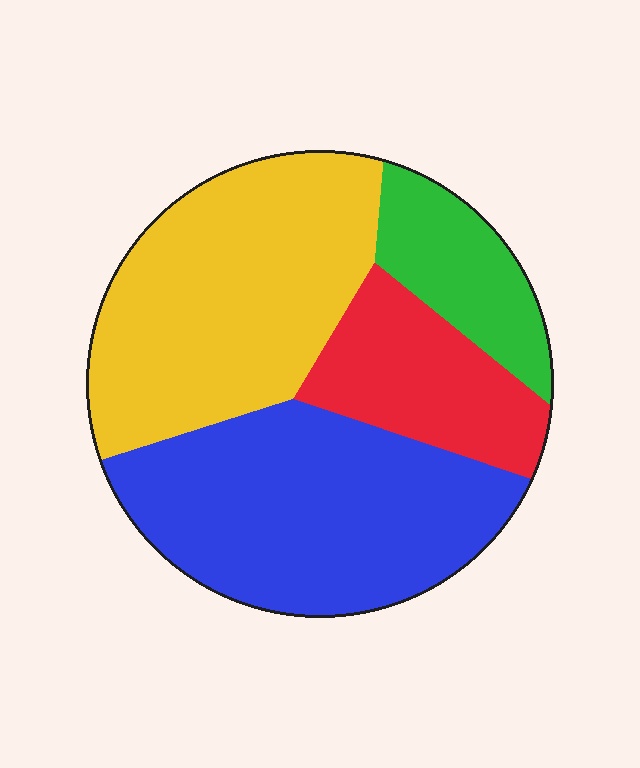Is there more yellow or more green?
Yellow.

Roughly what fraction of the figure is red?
Red covers around 15% of the figure.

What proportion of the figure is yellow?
Yellow takes up between a third and a half of the figure.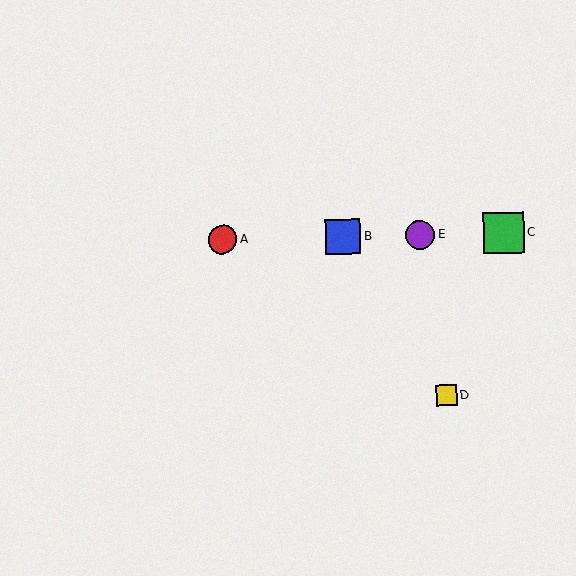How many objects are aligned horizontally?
4 objects (A, B, C, E) are aligned horizontally.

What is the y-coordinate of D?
Object D is at y≈395.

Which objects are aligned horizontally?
Objects A, B, C, E are aligned horizontally.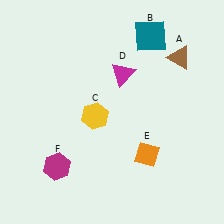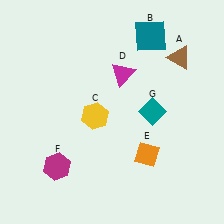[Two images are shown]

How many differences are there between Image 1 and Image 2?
There is 1 difference between the two images.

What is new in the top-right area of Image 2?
A teal diamond (G) was added in the top-right area of Image 2.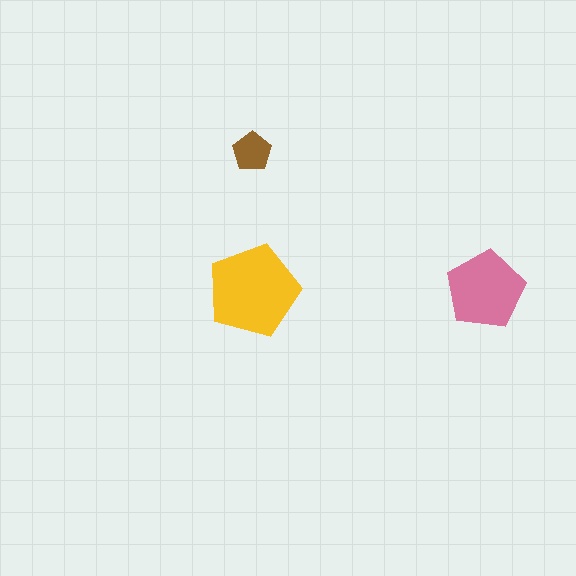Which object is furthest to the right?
The pink pentagon is rightmost.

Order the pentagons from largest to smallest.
the yellow one, the pink one, the brown one.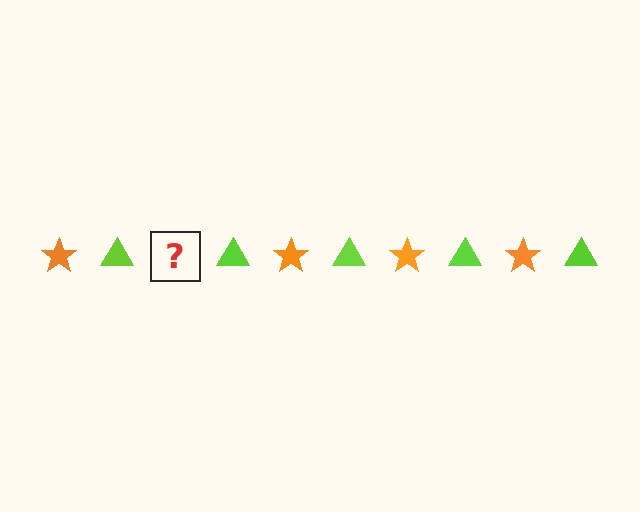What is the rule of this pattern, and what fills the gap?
The rule is that the pattern alternates between orange star and lime triangle. The gap should be filled with an orange star.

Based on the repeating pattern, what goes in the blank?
The blank should be an orange star.